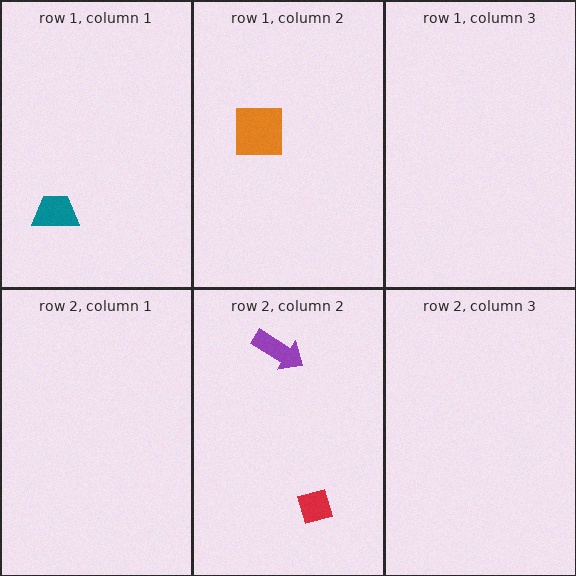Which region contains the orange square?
The row 1, column 2 region.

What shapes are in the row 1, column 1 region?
The teal trapezoid.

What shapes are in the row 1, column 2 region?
The orange square.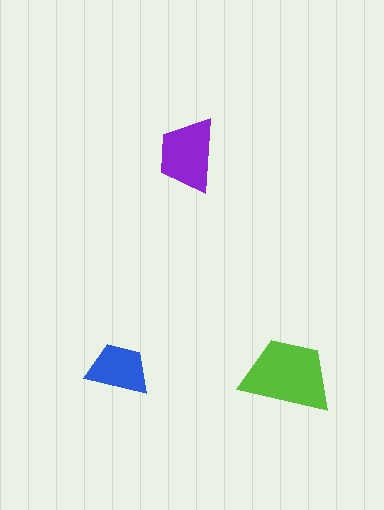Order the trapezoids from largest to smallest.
the lime one, the purple one, the blue one.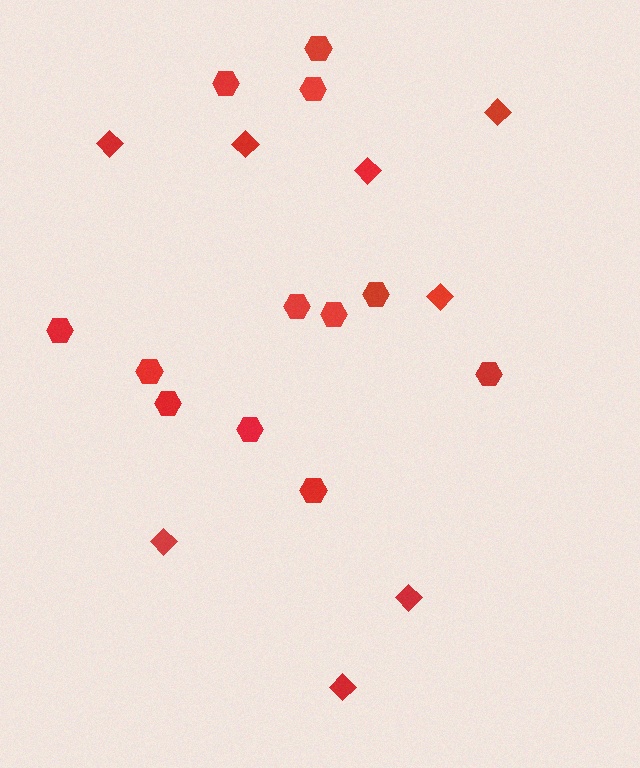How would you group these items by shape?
There are 2 groups: one group of hexagons (12) and one group of diamonds (8).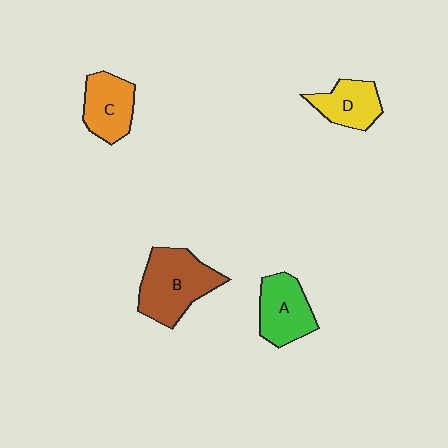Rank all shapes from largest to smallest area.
From largest to smallest: B (brown), A (green), C (orange), D (yellow).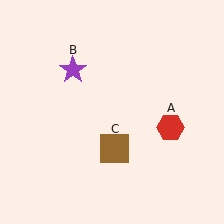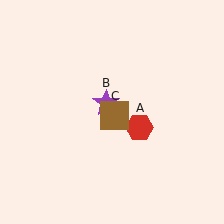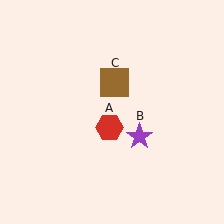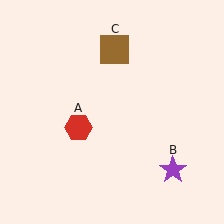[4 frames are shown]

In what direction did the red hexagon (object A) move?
The red hexagon (object A) moved left.